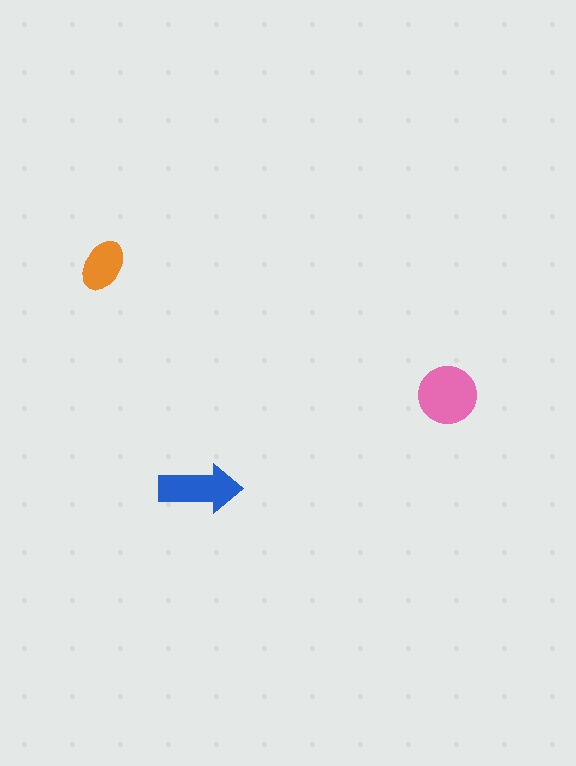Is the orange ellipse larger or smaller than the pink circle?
Smaller.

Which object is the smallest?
The orange ellipse.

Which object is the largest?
The pink circle.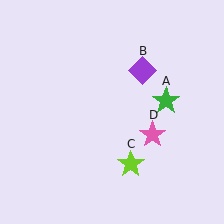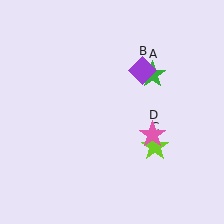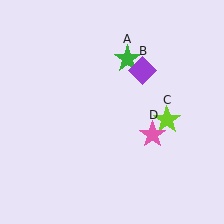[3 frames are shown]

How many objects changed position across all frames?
2 objects changed position: green star (object A), lime star (object C).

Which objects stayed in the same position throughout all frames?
Purple diamond (object B) and pink star (object D) remained stationary.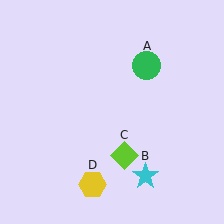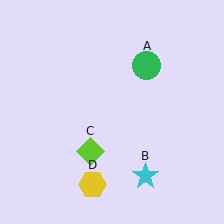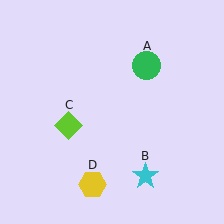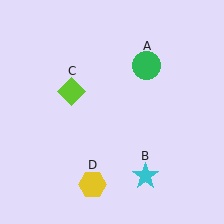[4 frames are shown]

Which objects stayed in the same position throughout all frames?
Green circle (object A) and cyan star (object B) and yellow hexagon (object D) remained stationary.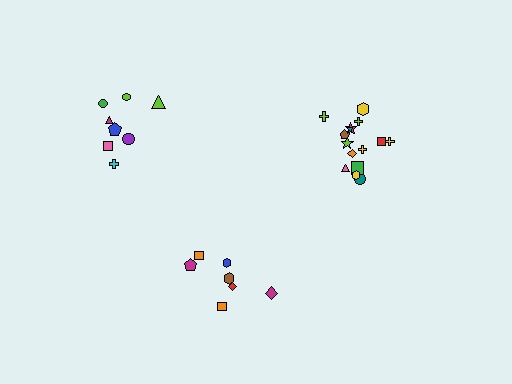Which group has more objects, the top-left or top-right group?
The top-right group.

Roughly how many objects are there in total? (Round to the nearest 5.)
Roughly 30 objects in total.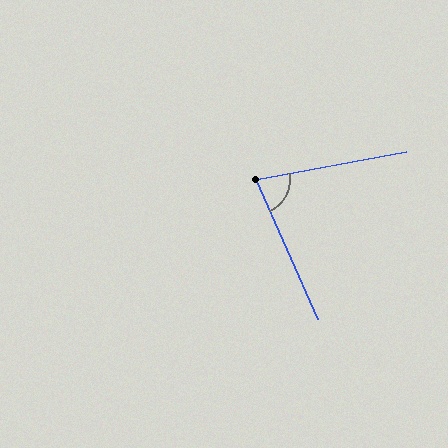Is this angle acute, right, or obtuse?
It is acute.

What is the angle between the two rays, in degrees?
Approximately 77 degrees.